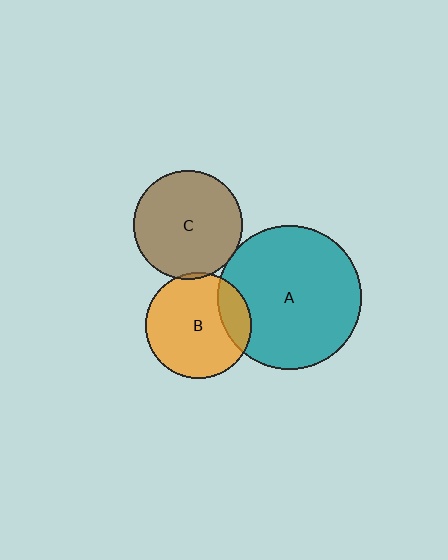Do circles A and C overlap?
Yes.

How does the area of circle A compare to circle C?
Approximately 1.7 times.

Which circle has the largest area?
Circle A (teal).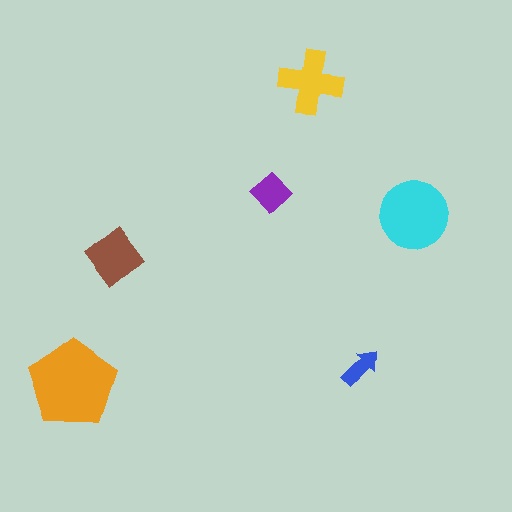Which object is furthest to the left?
The orange pentagon is leftmost.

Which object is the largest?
The orange pentagon.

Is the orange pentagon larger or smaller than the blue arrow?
Larger.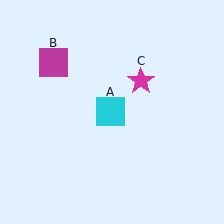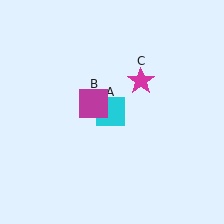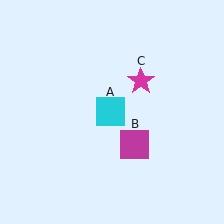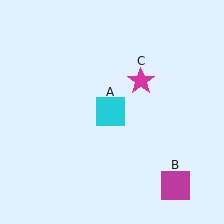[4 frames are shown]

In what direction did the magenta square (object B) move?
The magenta square (object B) moved down and to the right.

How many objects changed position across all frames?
1 object changed position: magenta square (object B).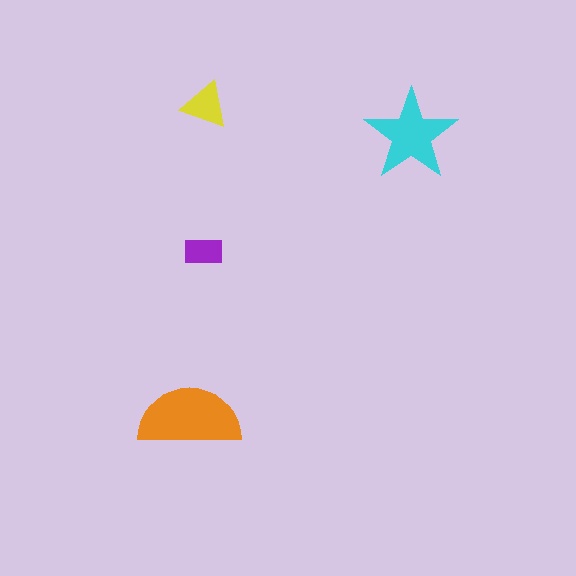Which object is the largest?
The orange semicircle.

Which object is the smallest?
The purple rectangle.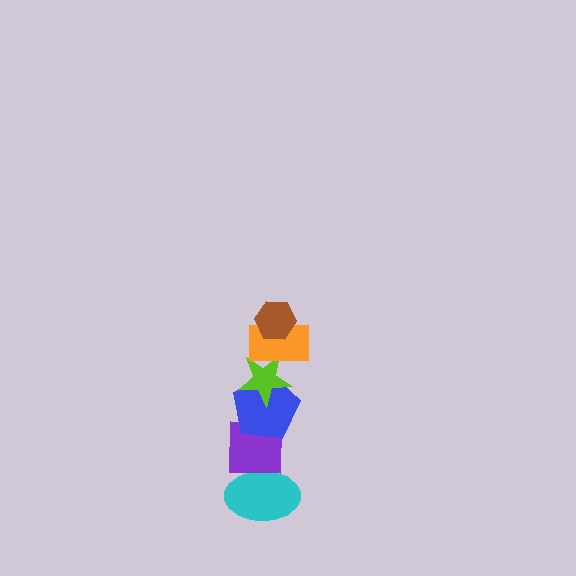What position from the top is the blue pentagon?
The blue pentagon is 4th from the top.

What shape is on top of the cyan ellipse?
The purple square is on top of the cyan ellipse.